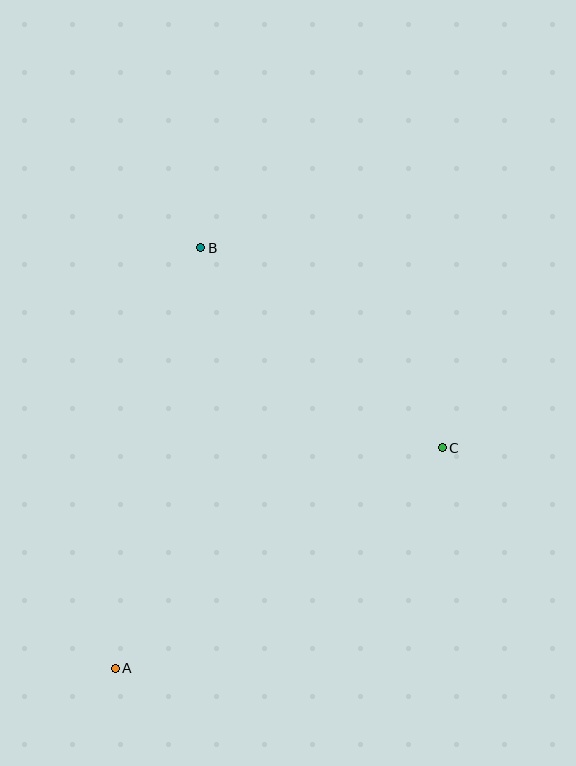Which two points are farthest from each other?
Points A and B are farthest from each other.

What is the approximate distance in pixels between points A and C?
The distance between A and C is approximately 394 pixels.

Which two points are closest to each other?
Points B and C are closest to each other.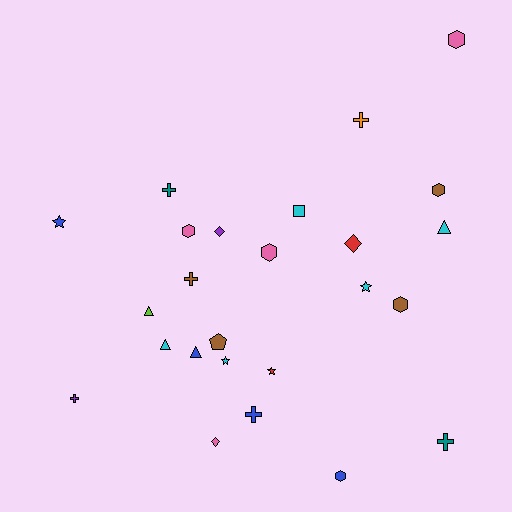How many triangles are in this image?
There are 4 triangles.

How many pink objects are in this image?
There are 4 pink objects.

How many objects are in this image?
There are 25 objects.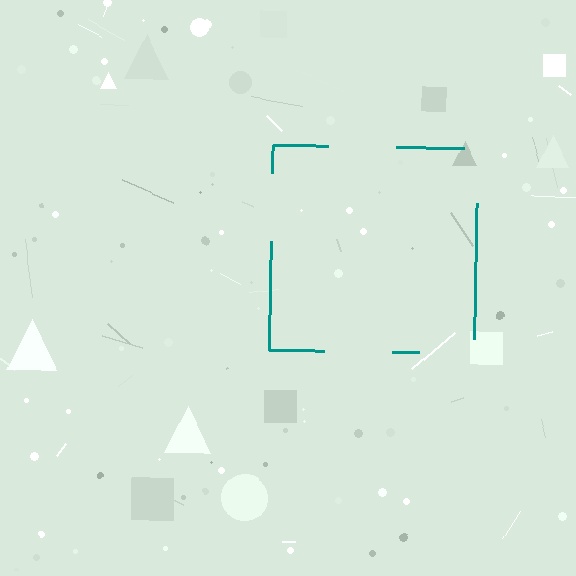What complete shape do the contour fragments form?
The contour fragments form a square.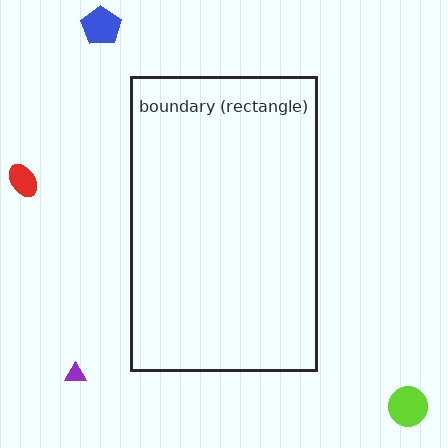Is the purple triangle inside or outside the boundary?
Outside.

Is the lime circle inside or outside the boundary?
Outside.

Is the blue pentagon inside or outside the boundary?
Outside.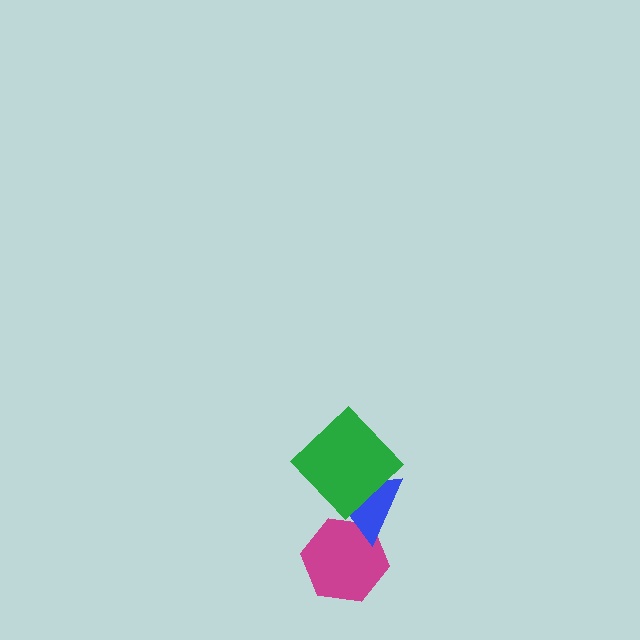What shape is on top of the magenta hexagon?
The blue triangle is on top of the magenta hexagon.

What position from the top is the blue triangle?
The blue triangle is 2nd from the top.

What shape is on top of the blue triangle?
The green diamond is on top of the blue triangle.